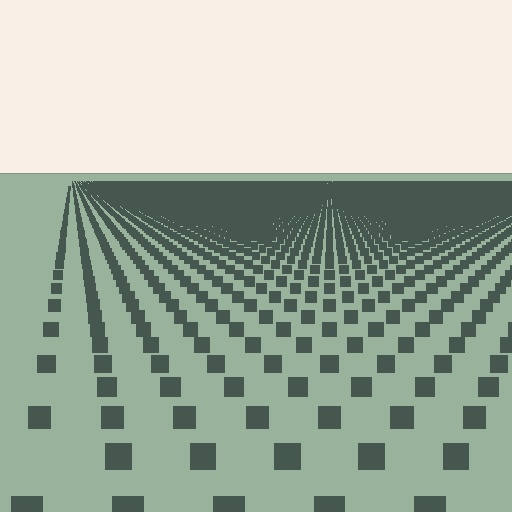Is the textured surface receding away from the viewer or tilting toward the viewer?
The surface is receding away from the viewer. Texture elements get smaller and denser toward the top.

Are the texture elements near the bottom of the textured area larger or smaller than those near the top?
Larger. Near the bottom, elements are closer to the viewer and appear at a bigger on-screen size.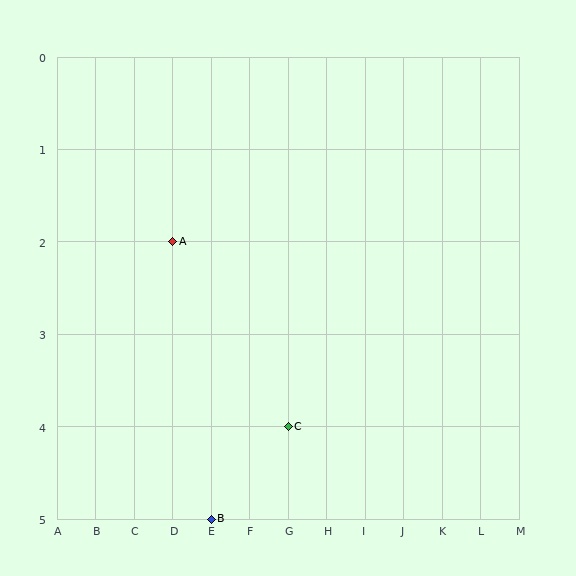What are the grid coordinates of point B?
Point B is at grid coordinates (E, 5).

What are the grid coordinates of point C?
Point C is at grid coordinates (G, 4).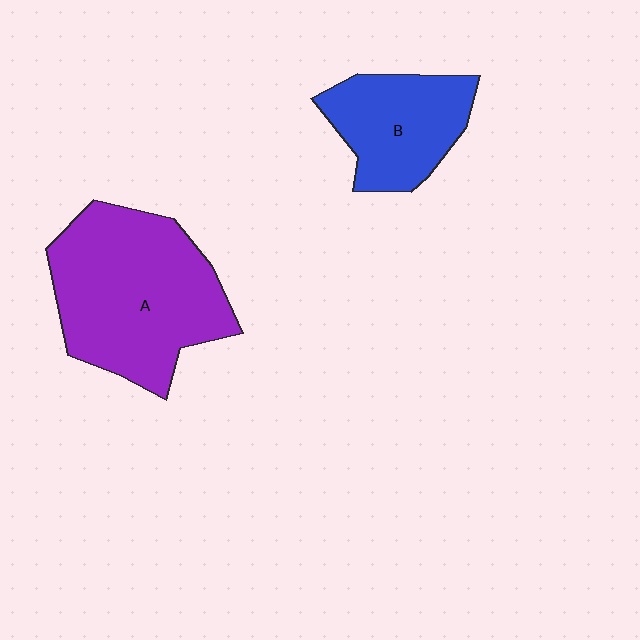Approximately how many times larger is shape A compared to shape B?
Approximately 1.8 times.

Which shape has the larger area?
Shape A (purple).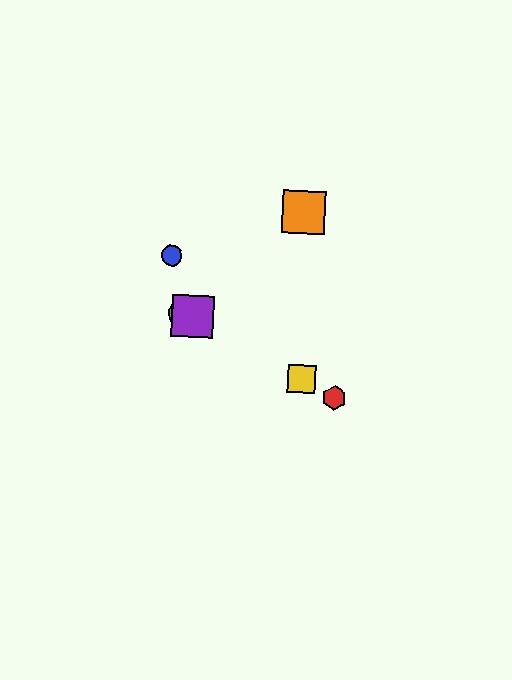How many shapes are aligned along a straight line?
4 shapes (the red hexagon, the green circle, the yellow square, the purple square) are aligned along a straight line.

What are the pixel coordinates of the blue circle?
The blue circle is at (172, 256).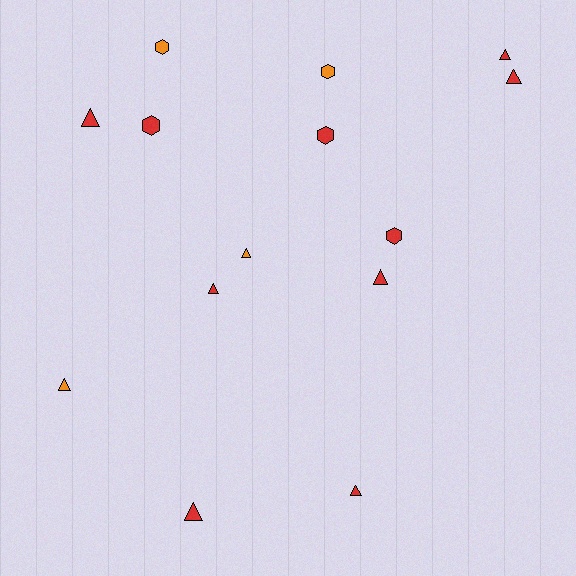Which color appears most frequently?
Red, with 10 objects.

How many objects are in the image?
There are 14 objects.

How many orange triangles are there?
There are 2 orange triangles.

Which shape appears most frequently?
Triangle, with 9 objects.